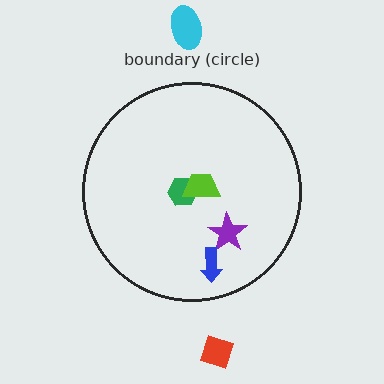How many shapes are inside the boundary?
4 inside, 2 outside.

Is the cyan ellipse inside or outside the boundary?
Outside.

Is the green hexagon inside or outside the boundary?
Inside.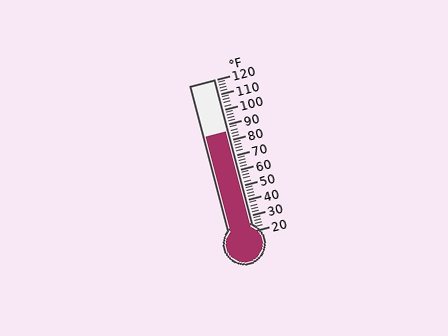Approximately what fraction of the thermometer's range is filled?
The thermometer is filled to approximately 65% of its range.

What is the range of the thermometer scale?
The thermometer scale ranges from 20°F to 120°F.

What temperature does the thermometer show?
The thermometer shows approximately 86°F.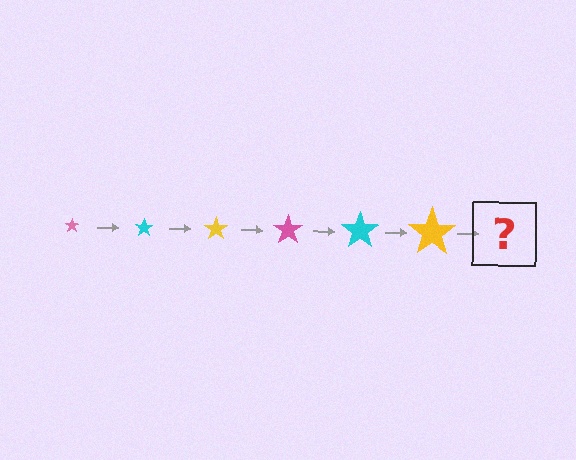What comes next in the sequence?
The next element should be a pink star, larger than the previous one.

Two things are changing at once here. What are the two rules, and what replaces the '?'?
The two rules are that the star grows larger each step and the color cycles through pink, cyan, and yellow. The '?' should be a pink star, larger than the previous one.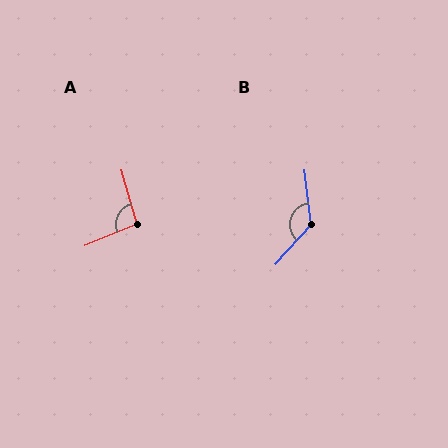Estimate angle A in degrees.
Approximately 96 degrees.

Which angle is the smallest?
A, at approximately 96 degrees.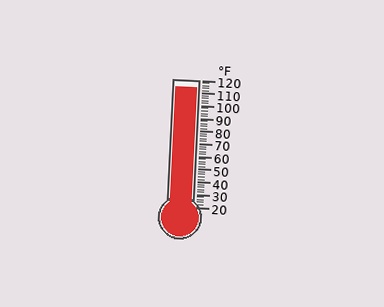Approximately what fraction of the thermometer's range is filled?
The thermometer is filled to approximately 95% of its range.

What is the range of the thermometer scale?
The thermometer scale ranges from 20°F to 120°F.